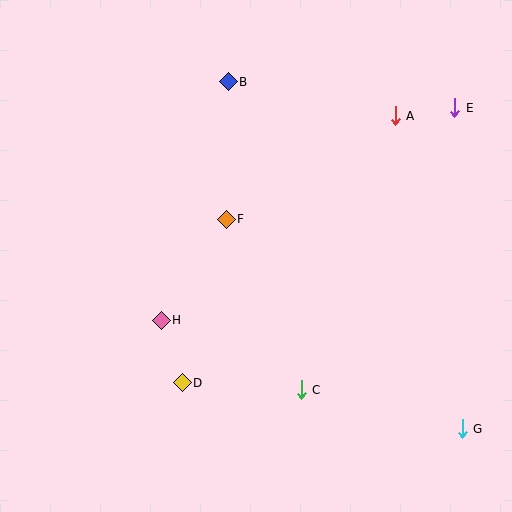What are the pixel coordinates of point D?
Point D is at (182, 383).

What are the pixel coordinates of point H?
Point H is at (161, 320).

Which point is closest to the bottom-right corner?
Point G is closest to the bottom-right corner.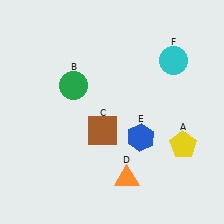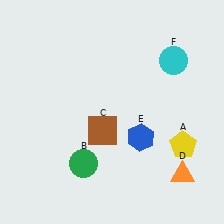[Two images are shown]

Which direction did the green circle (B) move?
The green circle (B) moved down.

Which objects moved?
The objects that moved are: the green circle (B), the orange triangle (D).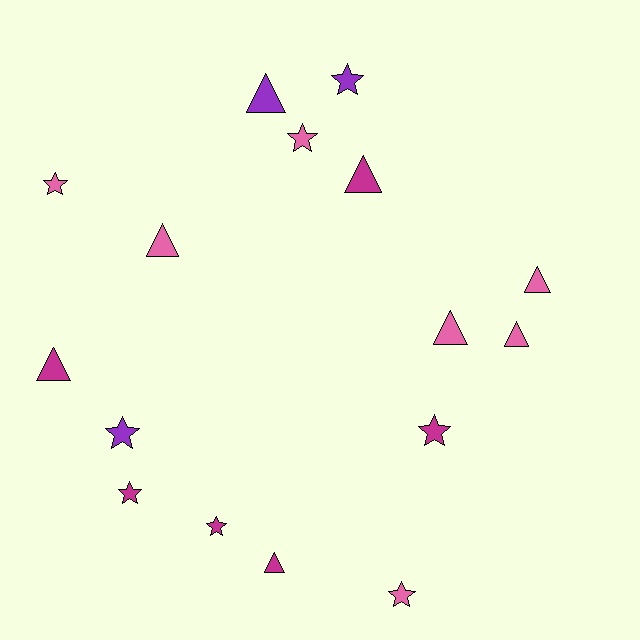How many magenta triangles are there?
There are 3 magenta triangles.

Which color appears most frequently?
Pink, with 7 objects.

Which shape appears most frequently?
Triangle, with 8 objects.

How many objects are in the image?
There are 16 objects.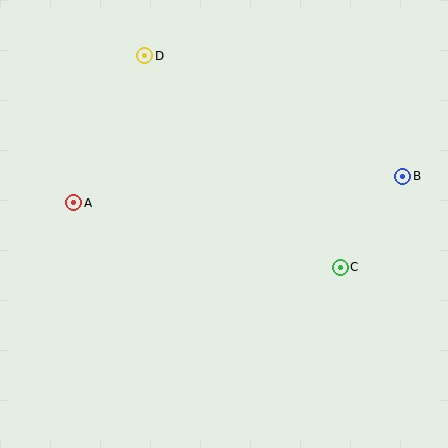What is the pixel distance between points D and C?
The distance between D and C is 288 pixels.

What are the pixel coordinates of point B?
Point B is at (403, 176).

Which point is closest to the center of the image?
Point C at (340, 267) is closest to the center.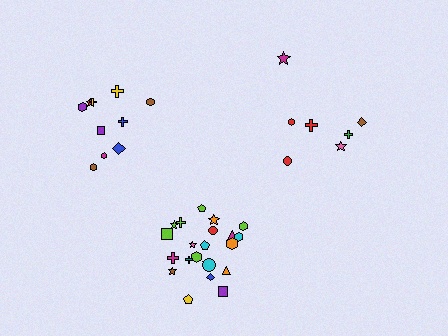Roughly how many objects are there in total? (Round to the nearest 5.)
Roughly 40 objects in total.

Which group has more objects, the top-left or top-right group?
The top-left group.